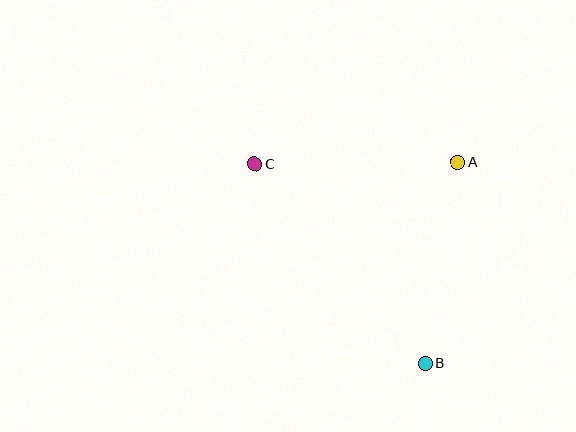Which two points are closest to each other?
Points A and C are closest to each other.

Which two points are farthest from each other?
Points B and C are farthest from each other.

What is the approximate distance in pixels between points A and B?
The distance between A and B is approximately 204 pixels.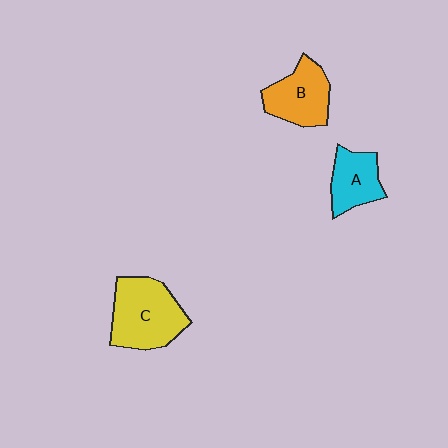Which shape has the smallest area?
Shape A (cyan).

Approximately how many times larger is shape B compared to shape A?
Approximately 1.3 times.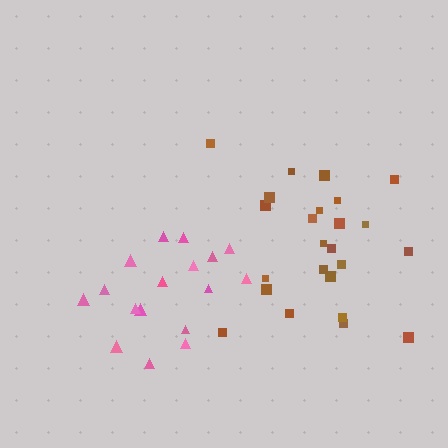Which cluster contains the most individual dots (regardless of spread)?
Brown (24).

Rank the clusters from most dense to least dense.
pink, brown.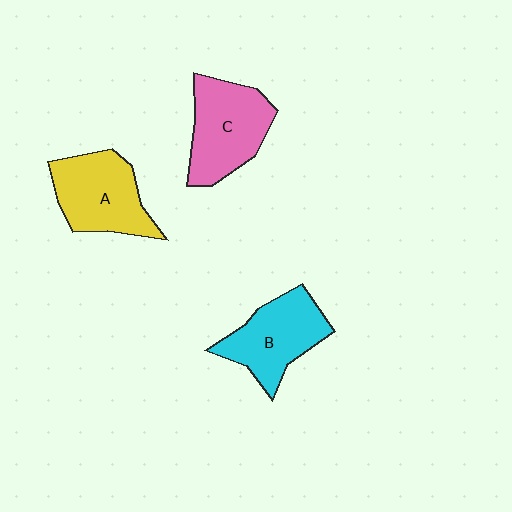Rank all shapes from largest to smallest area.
From largest to smallest: C (pink), A (yellow), B (cyan).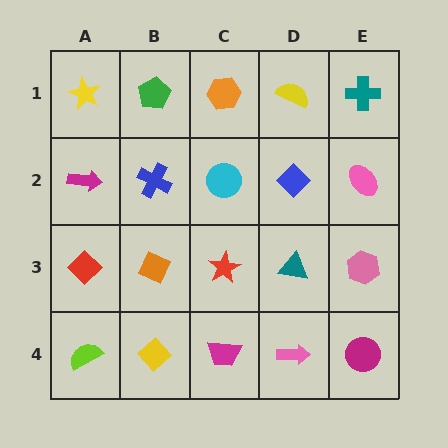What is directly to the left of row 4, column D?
A magenta trapezoid.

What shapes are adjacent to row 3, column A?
A magenta arrow (row 2, column A), a lime semicircle (row 4, column A), an orange diamond (row 3, column B).